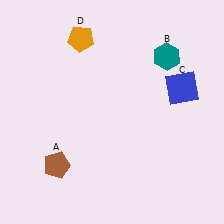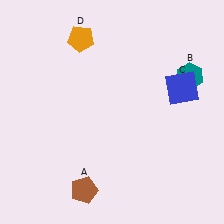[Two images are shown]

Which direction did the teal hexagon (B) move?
The teal hexagon (B) moved right.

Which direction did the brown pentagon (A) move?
The brown pentagon (A) moved right.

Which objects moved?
The objects that moved are: the brown pentagon (A), the teal hexagon (B).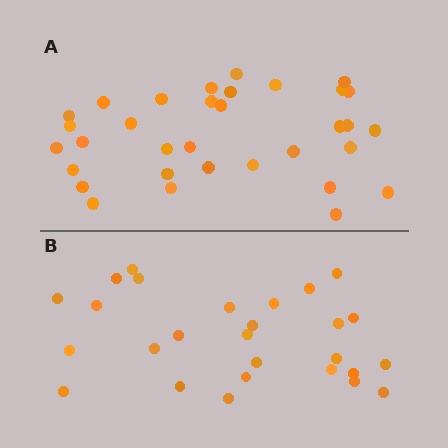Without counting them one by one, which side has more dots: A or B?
Region A (the top region) has more dots.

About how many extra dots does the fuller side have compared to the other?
Region A has about 6 more dots than region B.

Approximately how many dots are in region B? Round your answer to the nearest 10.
About 30 dots. (The exact count is 27, which rounds to 30.)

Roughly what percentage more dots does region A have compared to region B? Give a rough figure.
About 20% more.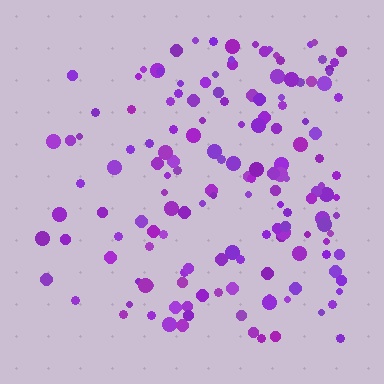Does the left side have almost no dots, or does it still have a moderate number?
Still a moderate number, just noticeably fewer than the right.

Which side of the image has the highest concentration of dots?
The right.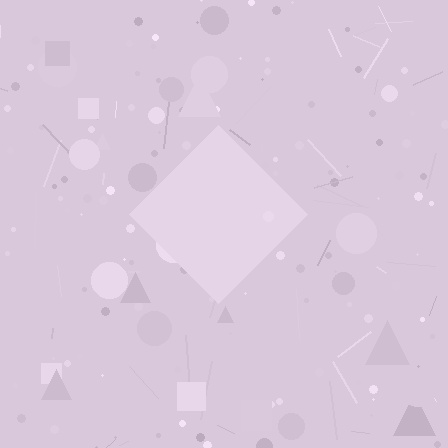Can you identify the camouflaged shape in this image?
The camouflaged shape is a diamond.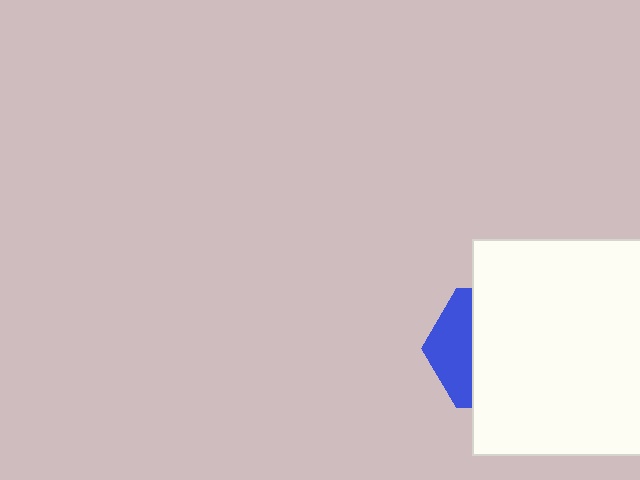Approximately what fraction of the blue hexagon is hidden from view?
Roughly 68% of the blue hexagon is hidden behind the white rectangle.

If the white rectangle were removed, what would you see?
You would see the complete blue hexagon.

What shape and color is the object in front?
The object in front is a white rectangle.